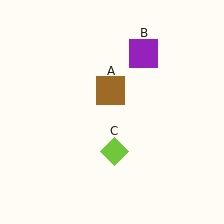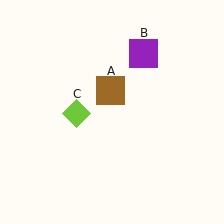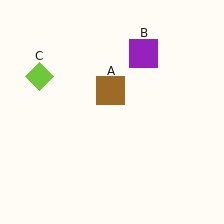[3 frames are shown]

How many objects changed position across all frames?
1 object changed position: lime diamond (object C).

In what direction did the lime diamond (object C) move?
The lime diamond (object C) moved up and to the left.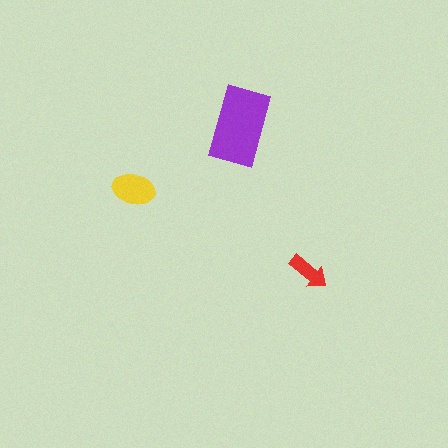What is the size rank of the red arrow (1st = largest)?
3rd.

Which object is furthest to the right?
The red arrow is rightmost.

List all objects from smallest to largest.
The red arrow, the yellow ellipse, the purple rectangle.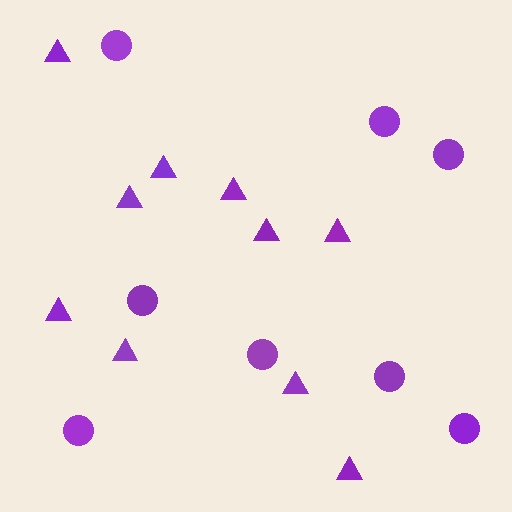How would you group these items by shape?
There are 2 groups: one group of circles (8) and one group of triangles (10).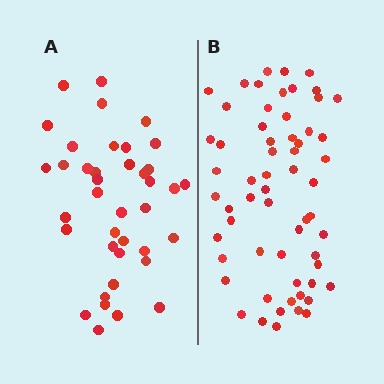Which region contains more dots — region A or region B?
Region B (the right region) has more dots.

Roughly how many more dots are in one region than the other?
Region B has approximately 20 more dots than region A.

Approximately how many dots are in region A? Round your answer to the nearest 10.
About 40 dots. (The exact count is 39, which rounds to 40.)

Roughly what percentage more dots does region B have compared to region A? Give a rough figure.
About 55% more.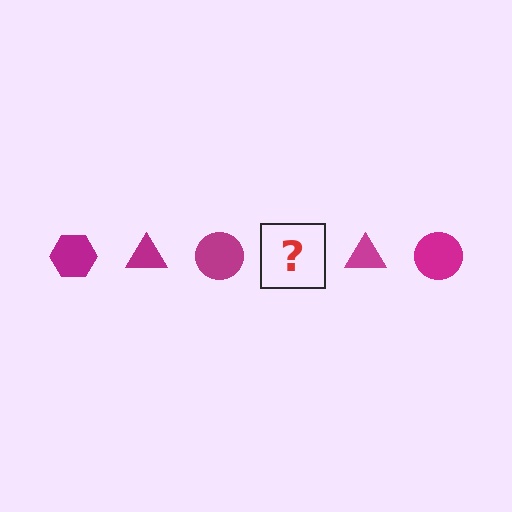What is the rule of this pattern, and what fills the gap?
The rule is that the pattern cycles through hexagon, triangle, circle shapes in magenta. The gap should be filled with a magenta hexagon.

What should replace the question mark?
The question mark should be replaced with a magenta hexagon.